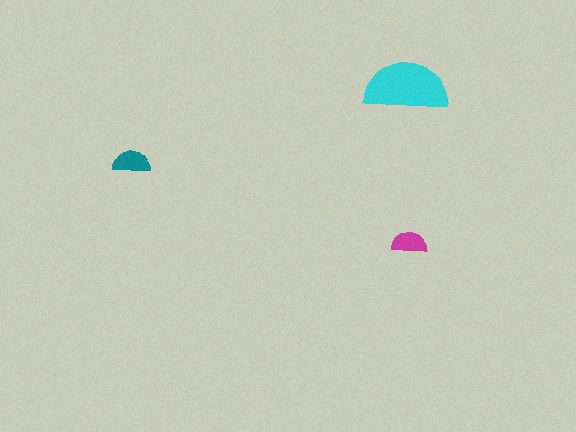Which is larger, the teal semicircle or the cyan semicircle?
The cyan one.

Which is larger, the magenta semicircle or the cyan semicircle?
The cyan one.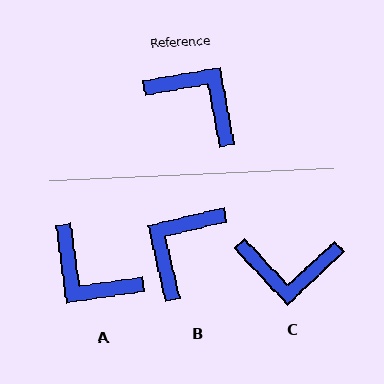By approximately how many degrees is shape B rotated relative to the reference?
Approximately 93 degrees counter-clockwise.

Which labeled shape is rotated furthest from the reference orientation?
A, about 178 degrees away.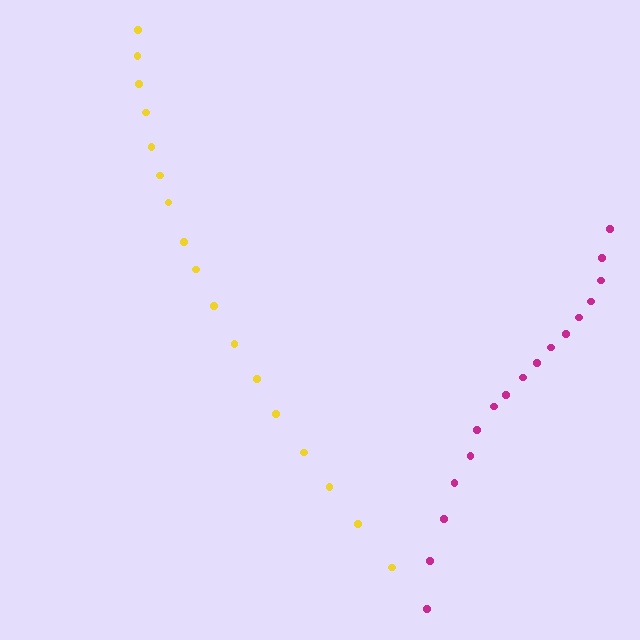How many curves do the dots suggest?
There are 2 distinct paths.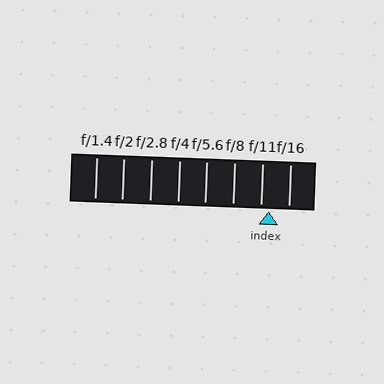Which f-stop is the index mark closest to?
The index mark is closest to f/11.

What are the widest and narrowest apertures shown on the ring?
The widest aperture shown is f/1.4 and the narrowest is f/16.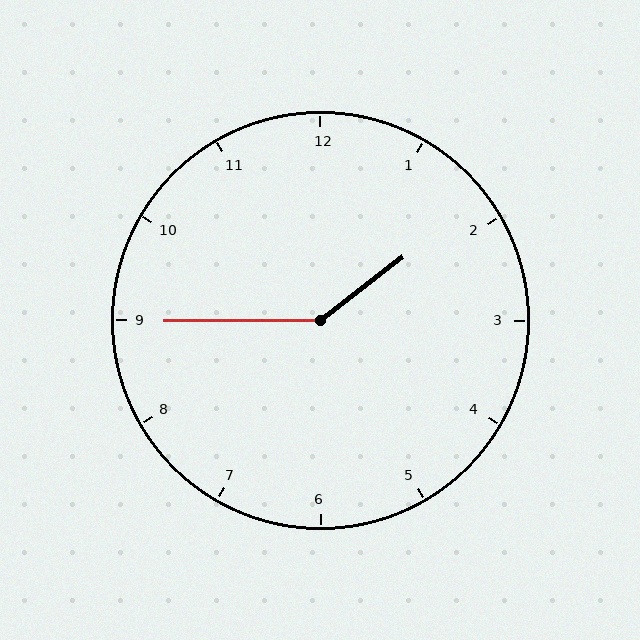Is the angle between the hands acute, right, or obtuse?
It is obtuse.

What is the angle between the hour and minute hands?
Approximately 142 degrees.